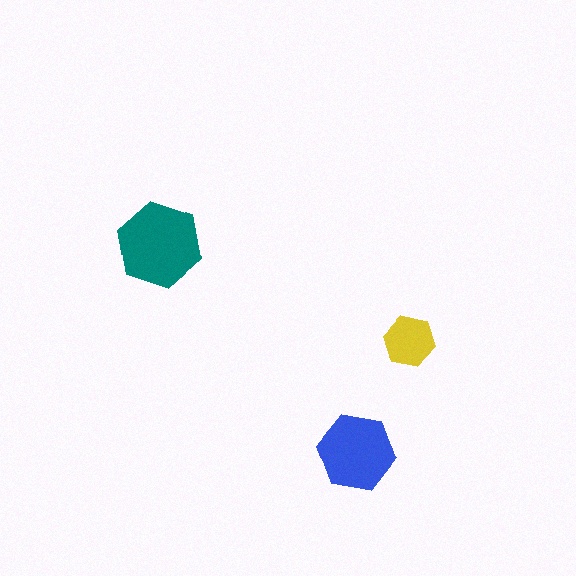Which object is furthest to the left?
The teal hexagon is leftmost.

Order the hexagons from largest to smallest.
the teal one, the blue one, the yellow one.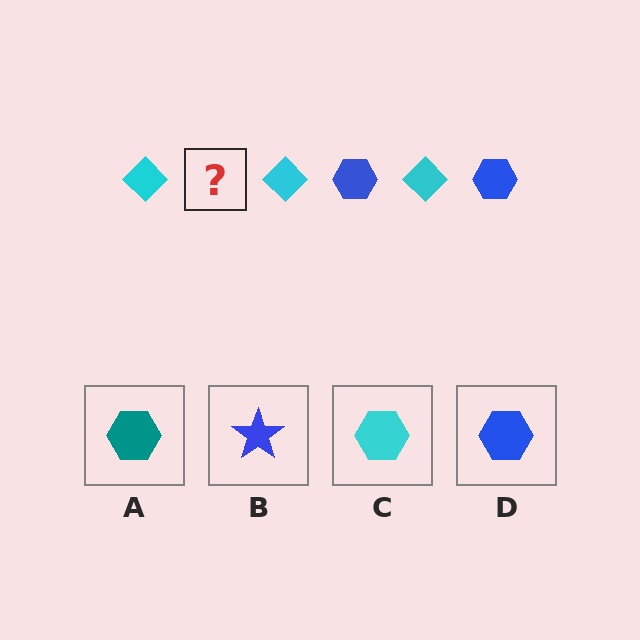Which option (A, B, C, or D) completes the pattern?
D.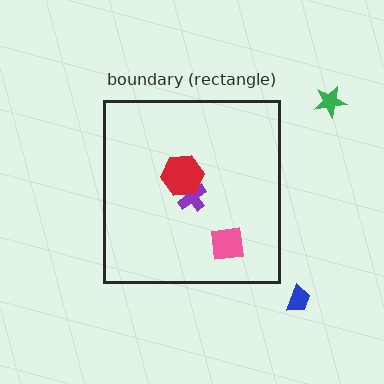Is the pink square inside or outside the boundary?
Inside.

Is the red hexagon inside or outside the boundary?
Inside.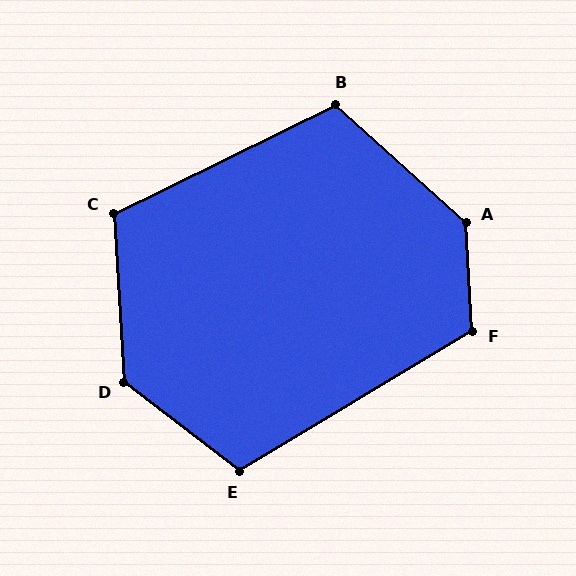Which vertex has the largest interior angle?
A, at approximately 136 degrees.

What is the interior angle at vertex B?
Approximately 112 degrees (obtuse).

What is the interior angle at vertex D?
Approximately 131 degrees (obtuse).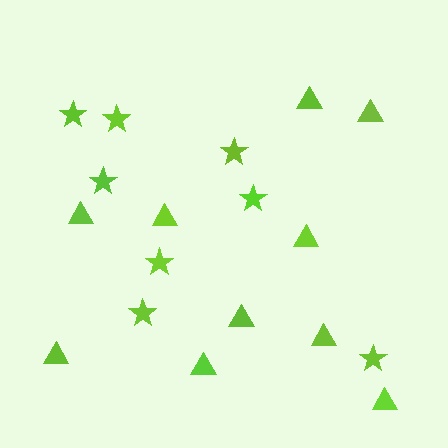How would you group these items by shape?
There are 2 groups: one group of stars (8) and one group of triangles (10).